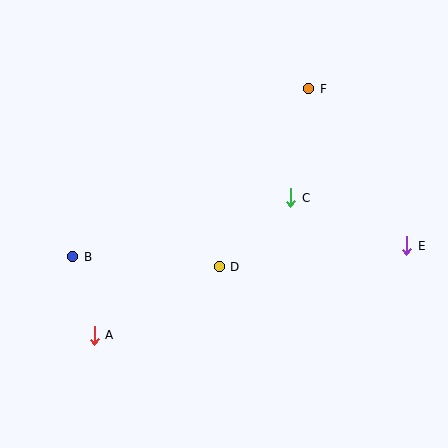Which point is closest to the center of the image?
Point D at (219, 267) is closest to the center.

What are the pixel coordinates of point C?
Point C is at (291, 198).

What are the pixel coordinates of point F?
Point F is at (309, 89).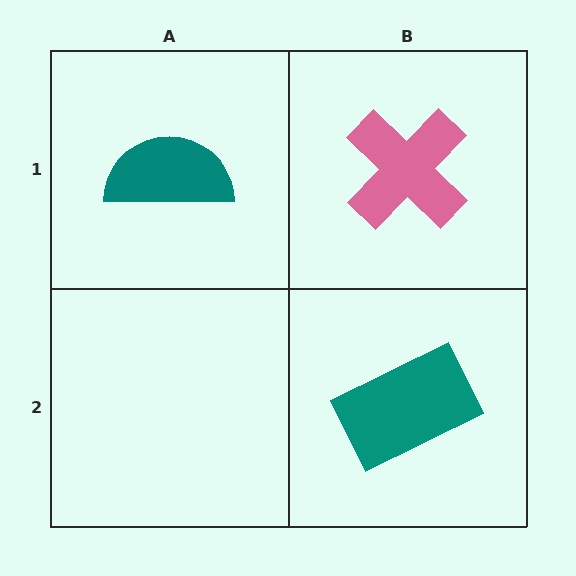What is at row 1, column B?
A pink cross.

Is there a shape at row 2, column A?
No, that cell is empty.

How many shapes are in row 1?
2 shapes.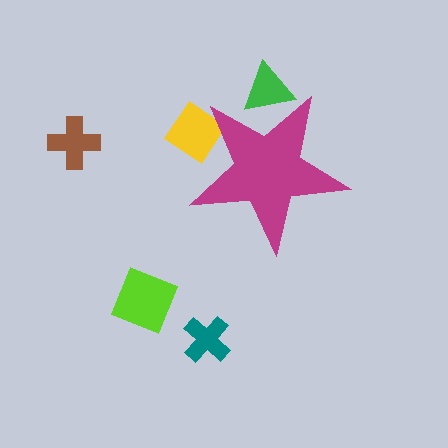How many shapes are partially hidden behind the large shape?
2 shapes are partially hidden.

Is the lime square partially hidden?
No, the lime square is fully visible.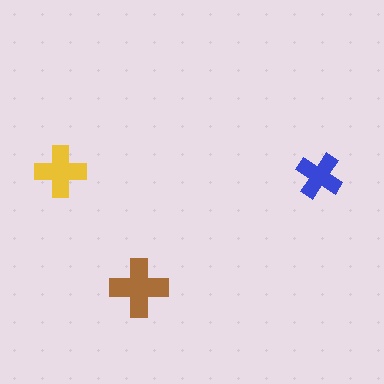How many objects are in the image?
There are 3 objects in the image.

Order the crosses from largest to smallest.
the brown one, the yellow one, the blue one.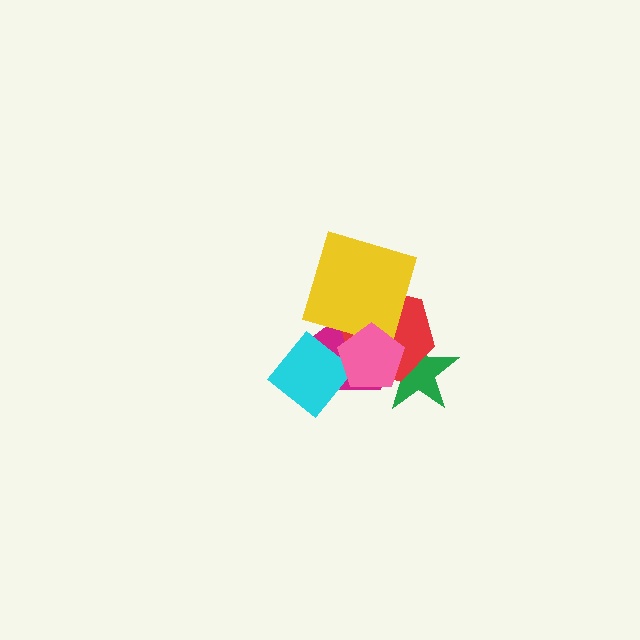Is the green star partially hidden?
Yes, it is partially covered by another shape.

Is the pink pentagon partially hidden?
No, no other shape covers it.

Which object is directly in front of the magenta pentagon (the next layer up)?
The red hexagon is directly in front of the magenta pentagon.